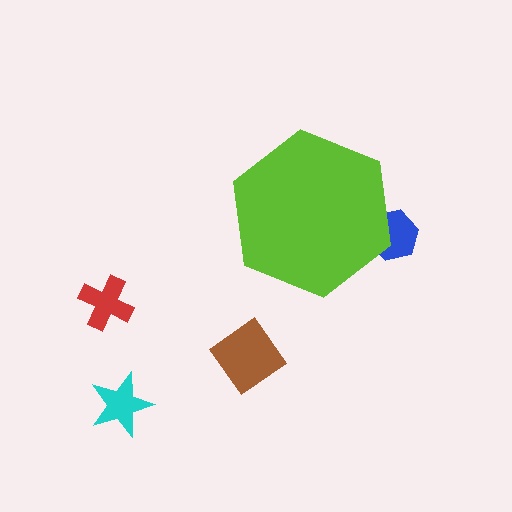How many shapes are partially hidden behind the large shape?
1 shape is partially hidden.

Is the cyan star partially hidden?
No, the cyan star is fully visible.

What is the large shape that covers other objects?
A lime hexagon.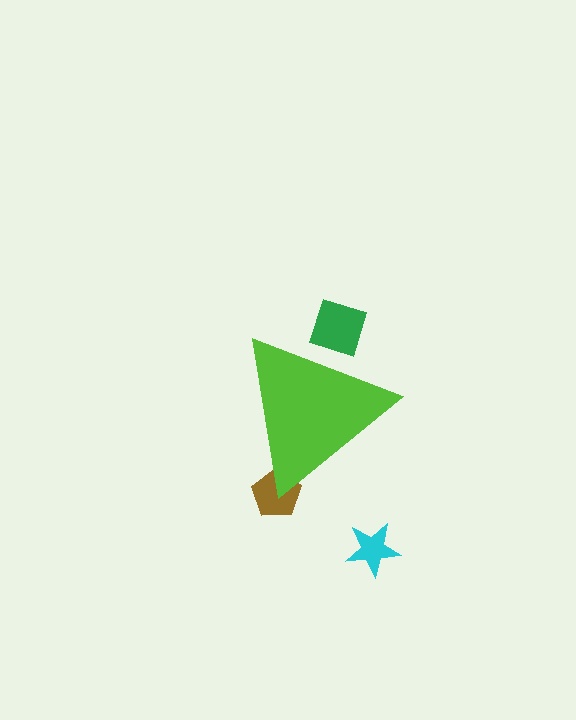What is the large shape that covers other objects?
A lime triangle.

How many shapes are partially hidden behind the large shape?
2 shapes are partially hidden.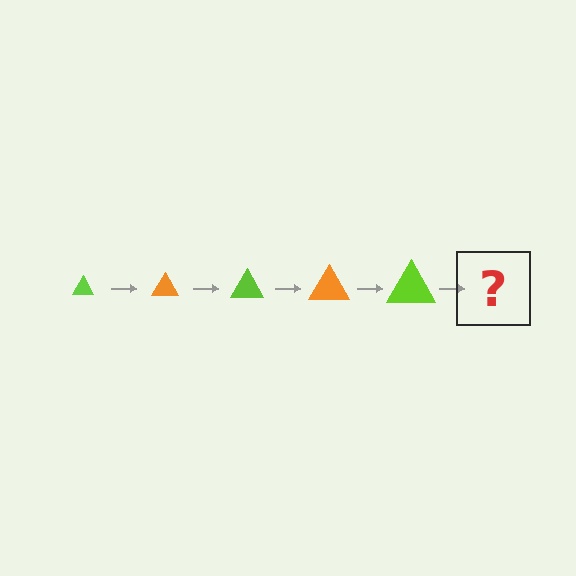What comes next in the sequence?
The next element should be an orange triangle, larger than the previous one.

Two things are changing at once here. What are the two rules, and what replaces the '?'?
The two rules are that the triangle grows larger each step and the color cycles through lime and orange. The '?' should be an orange triangle, larger than the previous one.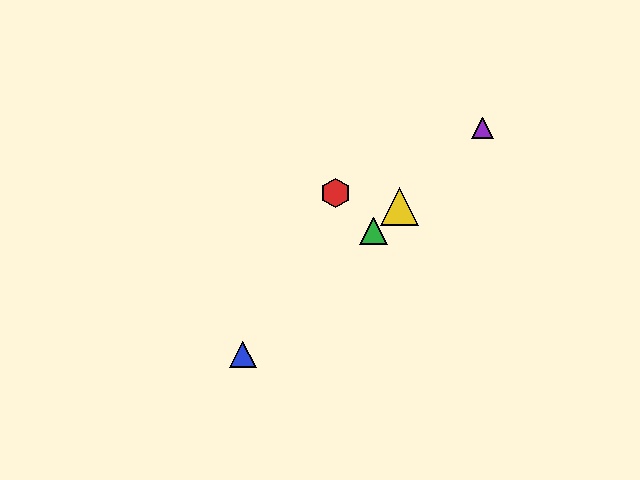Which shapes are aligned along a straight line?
The blue triangle, the green triangle, the yellow triangle, the purple triangle are aligned along a straight line.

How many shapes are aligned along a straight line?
4 shapes (the blue triangle, the green triangle, the yellow triangle, the purple triangle) are aligned along a straight line.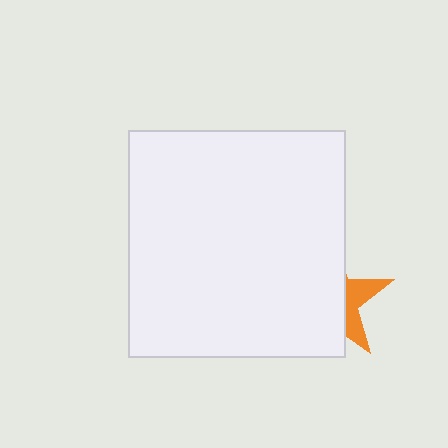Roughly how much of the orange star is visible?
A small part of it is visible (roughly 30%).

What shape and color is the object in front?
The object in front is a white rectangle.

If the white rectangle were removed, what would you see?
You would see the complete orange star.